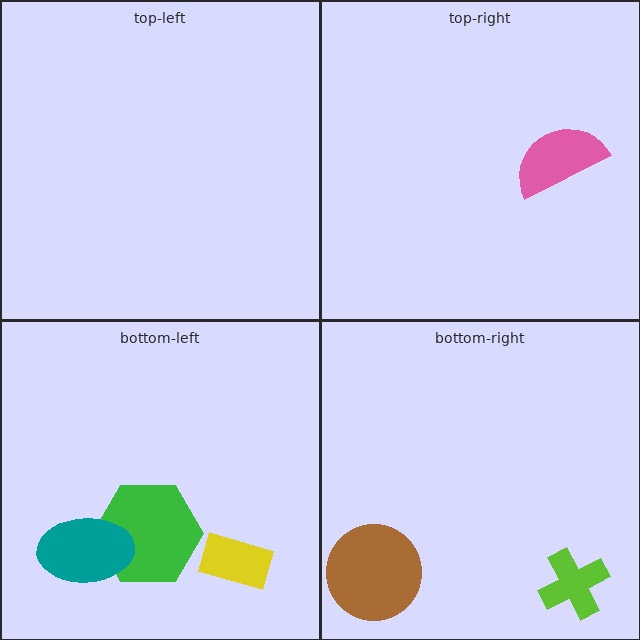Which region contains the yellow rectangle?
The bottom-left region.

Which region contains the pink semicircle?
The top-right region.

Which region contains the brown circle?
The bottom-right region.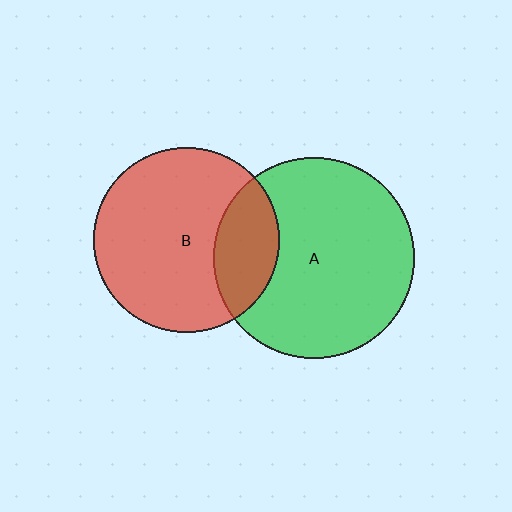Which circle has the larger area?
Circle A (green).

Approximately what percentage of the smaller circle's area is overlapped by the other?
Approximately 25%.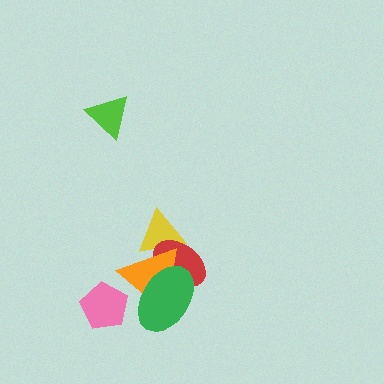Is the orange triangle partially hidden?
Yes, it is partially covered by another shape.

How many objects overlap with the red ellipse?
3 objects overlap with the red ellipse.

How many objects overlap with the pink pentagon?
1 object overlaps with the pink pentagon.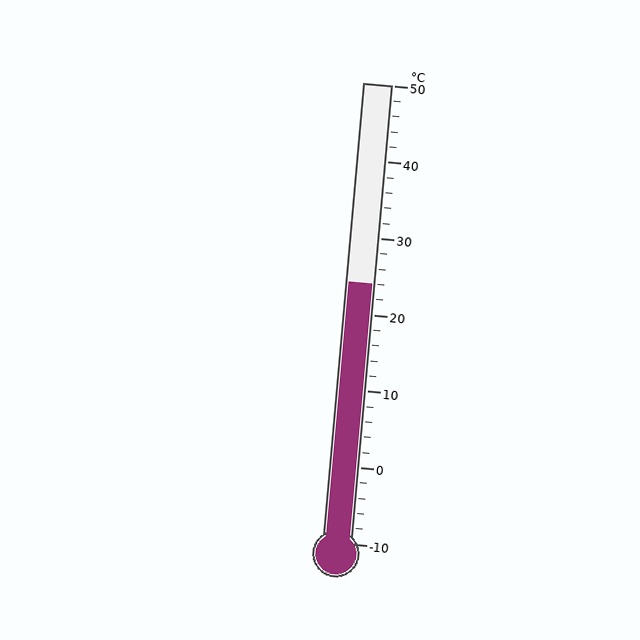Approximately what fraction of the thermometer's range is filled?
The thermometer is filled to approximately 55% of its range.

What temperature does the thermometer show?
The thermometer shows approximately 24°C.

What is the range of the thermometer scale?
The thermometer scale ranges from -10°C to 50°C.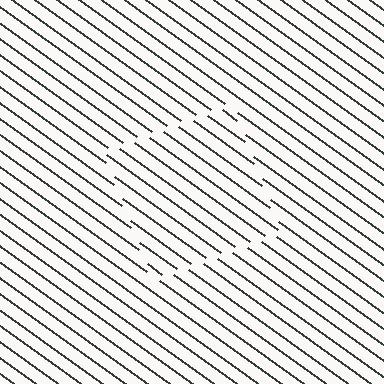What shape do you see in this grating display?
An illusory square. The interior of the shape contains the same grating, shifted by half a period — the contour is defined by the phase discontinuity where line-ends from the inner and outer gratings abut.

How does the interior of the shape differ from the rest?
The interior of the shape contains the same grating, shifted by half a period — the contour is defined by the phase discontinuity where line-ends from the inner and outer gratings abut.